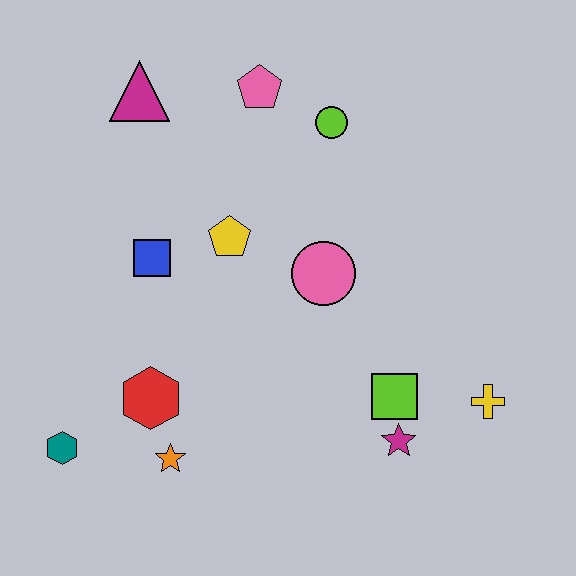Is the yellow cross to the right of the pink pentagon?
Yes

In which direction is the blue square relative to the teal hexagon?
The blue square is above the teal hexagon.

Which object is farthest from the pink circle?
The teal hexagon is farthest from the pink circle.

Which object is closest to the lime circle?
The pink pentagon is closest to the lime circle.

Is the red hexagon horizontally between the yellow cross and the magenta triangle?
Yes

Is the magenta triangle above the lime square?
Yes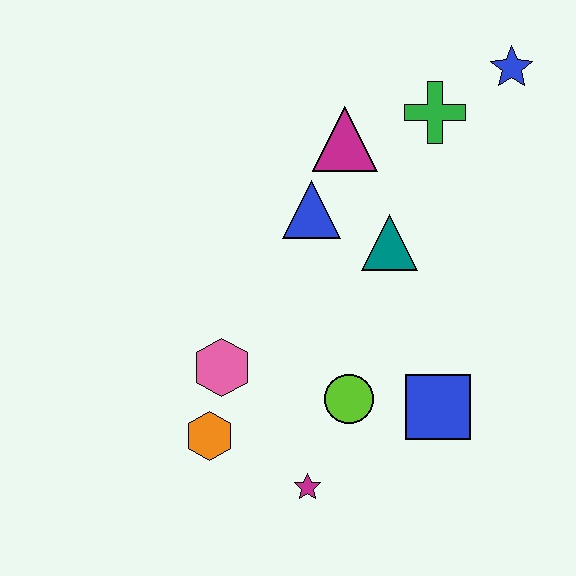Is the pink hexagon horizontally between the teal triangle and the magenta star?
No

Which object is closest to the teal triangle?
The blue triangle is closest to the teal triangle.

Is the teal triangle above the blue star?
No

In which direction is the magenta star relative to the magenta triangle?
The magenta star is below the magenta triangle.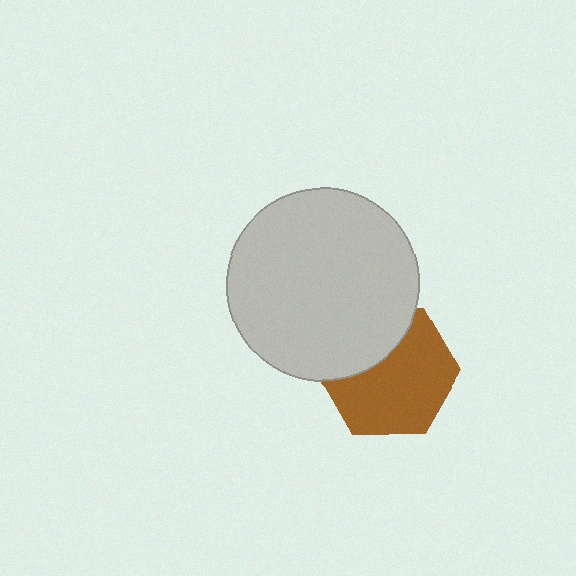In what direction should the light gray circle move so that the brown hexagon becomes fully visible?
The light gray circle should move up. That is the shortest direction to clear the overlap and leave the brown hexagon fully visible.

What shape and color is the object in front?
The object in front is a light gray circle.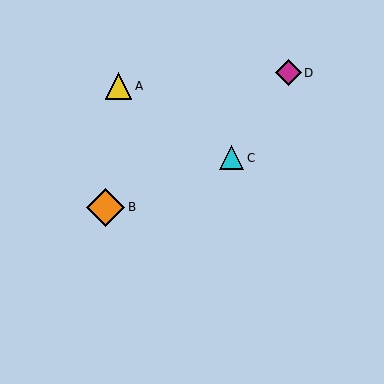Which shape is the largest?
The orange diamond (labeled B) is the largest.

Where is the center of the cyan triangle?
The center of the cyan triangle is at (232, 158).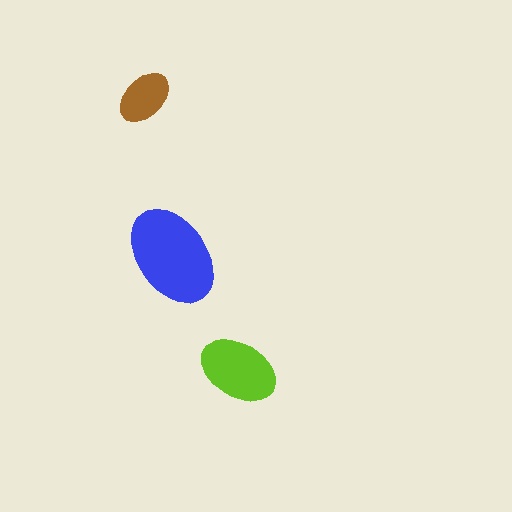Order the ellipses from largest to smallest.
the blue one, the lime one, the brown one.